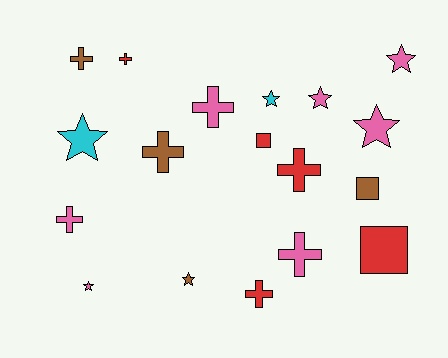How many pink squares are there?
There are no pink squares.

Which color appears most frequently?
Pink, with 7 objects.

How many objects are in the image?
There are 18 objects.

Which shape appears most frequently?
Cross, with 8 objects.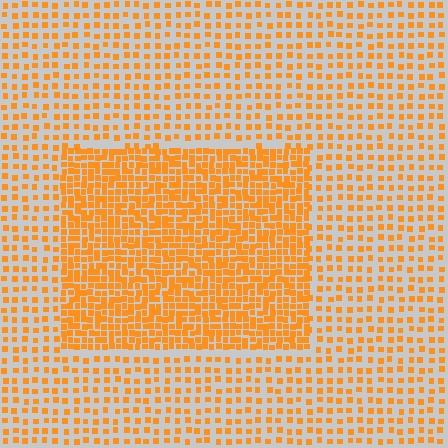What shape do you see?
I see a rectangle.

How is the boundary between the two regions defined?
The boundary is defined by a change in element density (approximately 2.3x ratio). All elements are the same color, size, and shape.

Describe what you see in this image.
The image contains small orange elements arranged at two different densities. A rectangle-shaped region is visible where the elements are more densely packed than the surrounding area.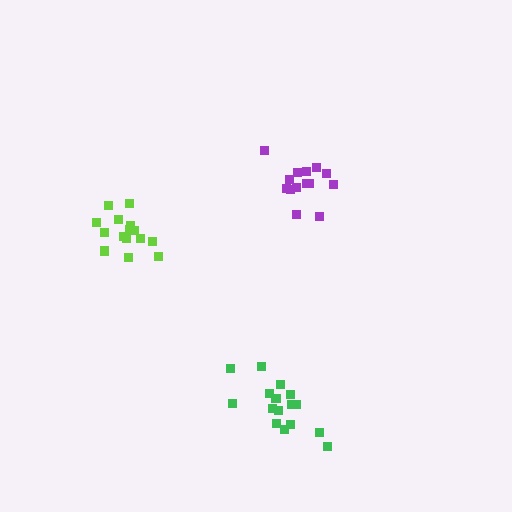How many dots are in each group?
Group 1: 15 dots, Group 2: 16 dots, Group 3: 14 dots (45 total).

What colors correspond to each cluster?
The clusters are colored: lime, green, purple.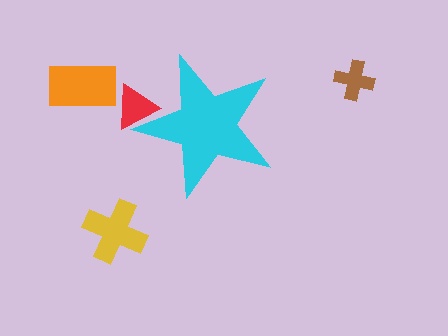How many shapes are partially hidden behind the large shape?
1 shape is partially hidden.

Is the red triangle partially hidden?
Yes, the red triangle is partially hidden behind the cyan star.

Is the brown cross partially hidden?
No, the brown cross is fully visible.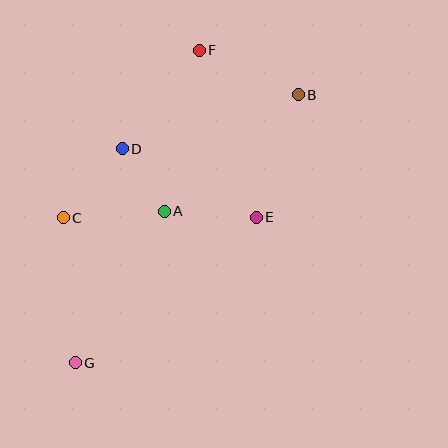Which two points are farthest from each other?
Points B and G are farthest from each other.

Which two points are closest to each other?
Points A and D are closest to each other.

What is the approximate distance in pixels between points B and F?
The distance between B and F is approximately 109 pixels.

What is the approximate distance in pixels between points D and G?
The distance between D and G is approximately 219 pixels.